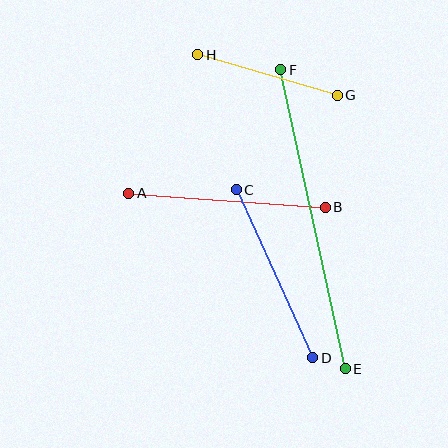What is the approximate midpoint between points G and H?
The midpoint is at approximately (268, 75) pixels.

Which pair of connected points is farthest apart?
Points E and F are farthest apart.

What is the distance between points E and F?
The distance is approximately 306 pixels.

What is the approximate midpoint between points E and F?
The midpoint is at approximately (313, 219) pixels.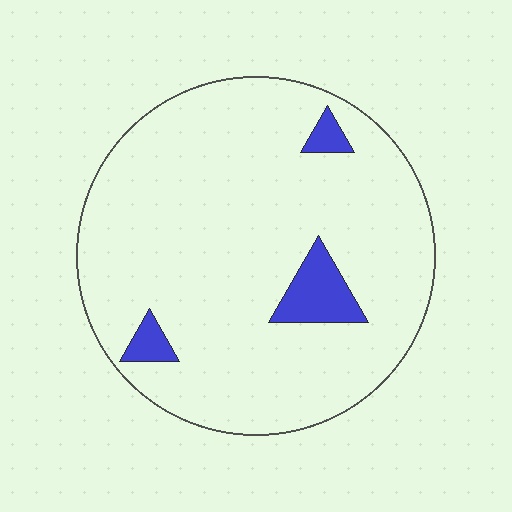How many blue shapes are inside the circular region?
3.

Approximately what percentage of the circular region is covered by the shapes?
Approximately 5%.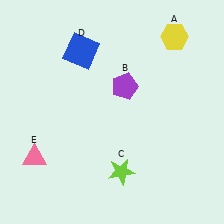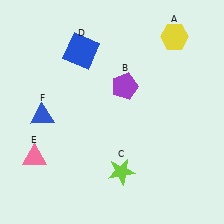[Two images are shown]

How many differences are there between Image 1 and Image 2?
There is 1 difference between the two images.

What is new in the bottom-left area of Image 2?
A blue triangle (F) was added in the bottom-left area of Image 2.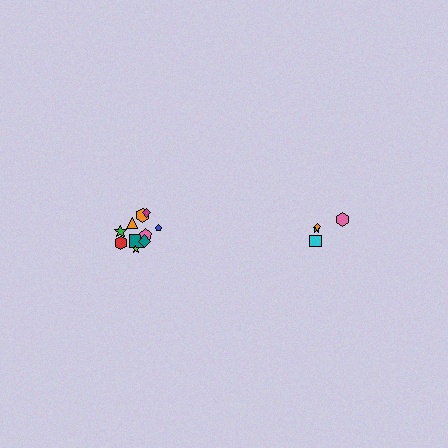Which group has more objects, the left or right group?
The left group.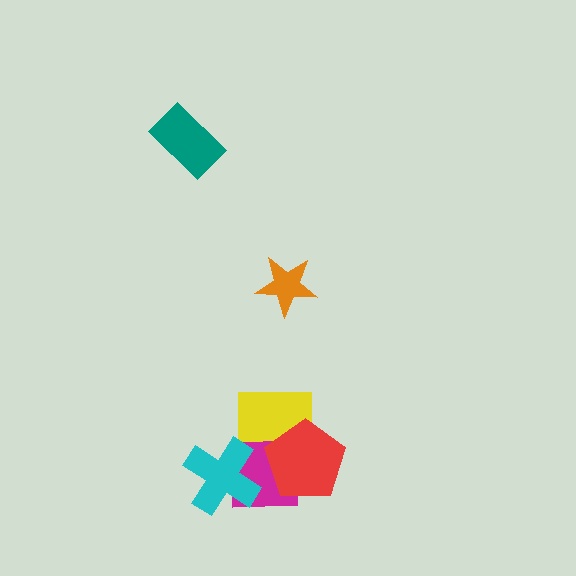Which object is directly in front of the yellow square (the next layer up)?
The magenta square is directly in front of the yellow square.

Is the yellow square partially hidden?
Yes, it is partially covered by another shape.